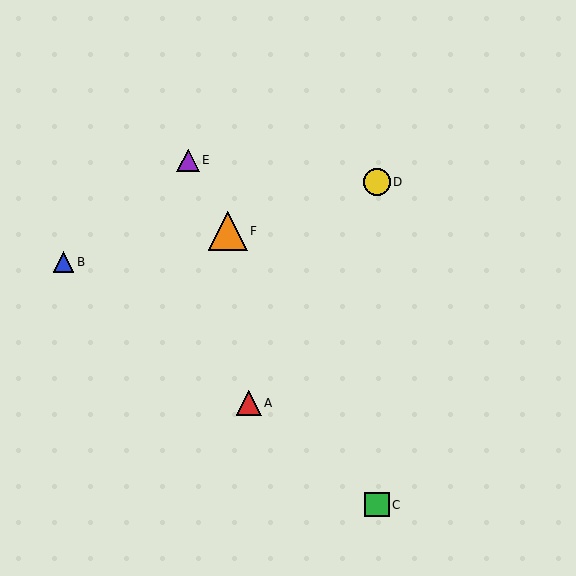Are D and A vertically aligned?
No, D is at x≈377 and A is at x≈249.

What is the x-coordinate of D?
Object D is at x≈377.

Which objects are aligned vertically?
Objects C, D are aligned vertically.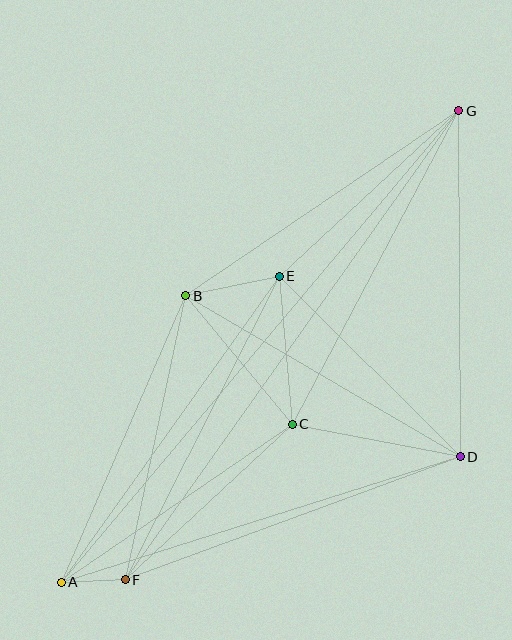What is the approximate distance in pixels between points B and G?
The distance between B and G is approximately 330 pixels.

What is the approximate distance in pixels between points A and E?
The distance between A and E is approximately 376 pixels.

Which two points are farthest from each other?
Points A and G are farthest from each other.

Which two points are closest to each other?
Points A and F are closest to each other.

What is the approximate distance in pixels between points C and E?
The distance between C and E is approximately 149 pixels.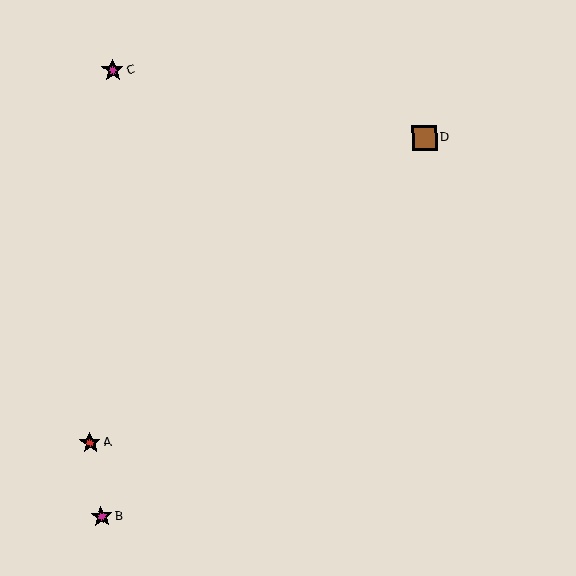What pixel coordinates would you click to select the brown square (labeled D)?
Click at (425, 138) to select the brown square D.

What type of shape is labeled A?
Shape A is a red star.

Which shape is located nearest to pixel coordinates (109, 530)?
The magenta star (labeled B) at (101, 516) is nearest to that location.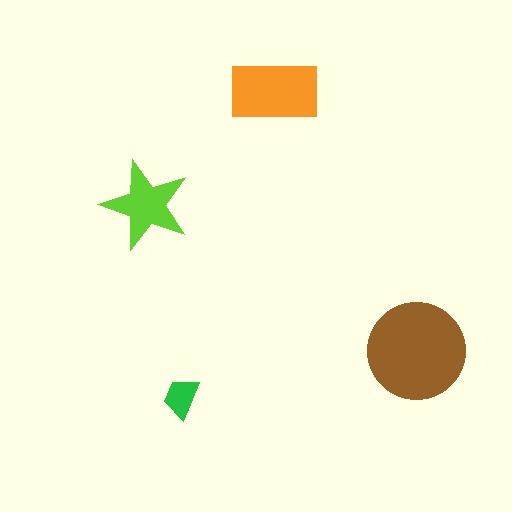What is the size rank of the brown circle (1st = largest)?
1st.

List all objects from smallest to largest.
The green trapezoid, the lime star, the orange rectangle, the brown circle.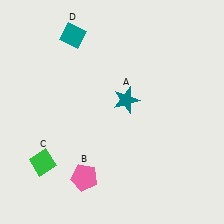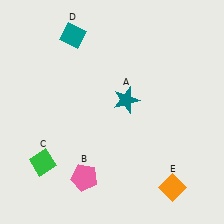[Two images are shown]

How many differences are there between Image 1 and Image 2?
There is 1 difference between the two images.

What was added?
An orange diamond (E) was added in Image 2.